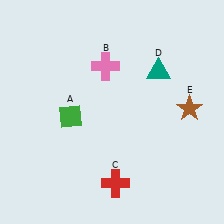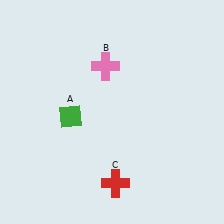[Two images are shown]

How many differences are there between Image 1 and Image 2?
There are 2 differences between the two images.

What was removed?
The brown star (E), the teal triangle (D) were removed in Image 2.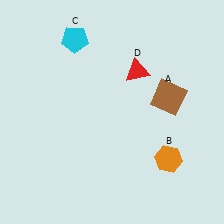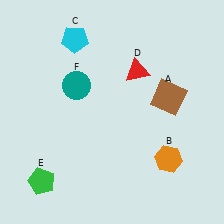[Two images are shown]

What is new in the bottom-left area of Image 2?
A green pentagon (E) was added in the bottom-left area of Image 2.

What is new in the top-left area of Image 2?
A teal circle (F) was added in the top-left area of Image 2.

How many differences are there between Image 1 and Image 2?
There are 2 differences between the two images.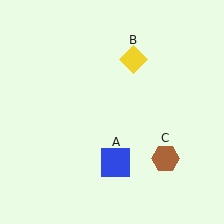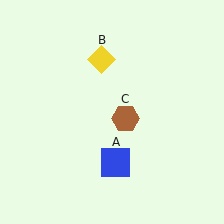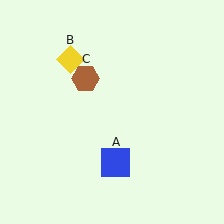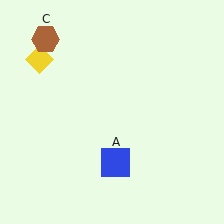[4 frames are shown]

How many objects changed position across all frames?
2 objects changed position: yellow diamond (object B), brown hexagon (object C).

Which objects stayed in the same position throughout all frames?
Blue square (object A) remained stationary.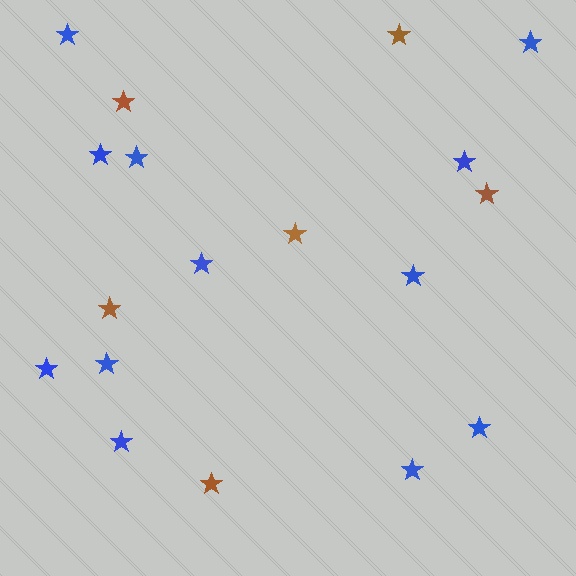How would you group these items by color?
There are 2 groups: one group of blue stars (12) and one group of brown stars (6).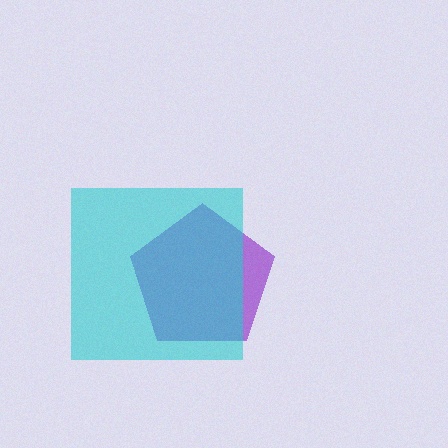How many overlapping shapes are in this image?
There are 2 overlapping shapes in the image.